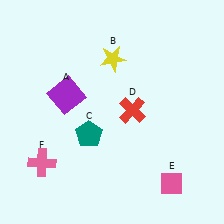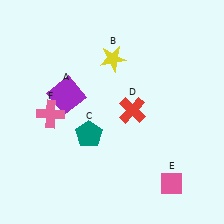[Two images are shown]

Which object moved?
The pink cross (F) moved up.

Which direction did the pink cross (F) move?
The pink cross (F) moved up.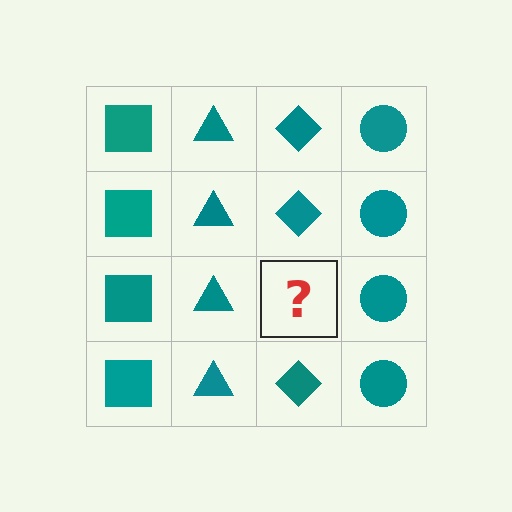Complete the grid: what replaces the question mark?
The question mark should be replaced with a teal diamond.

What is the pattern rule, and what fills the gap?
The rule is that each column has a consistent shape. The gap should be filled with a teal diamond.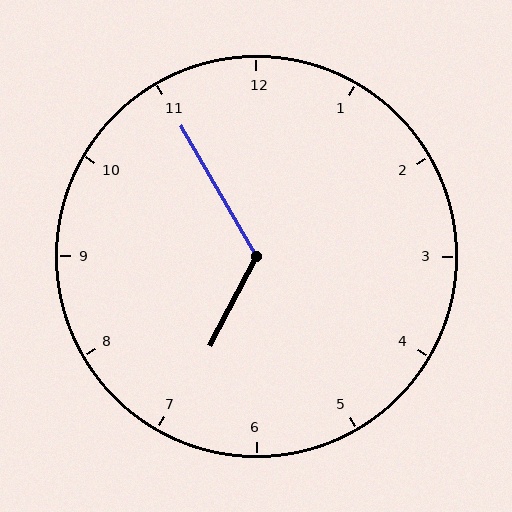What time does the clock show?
6:55.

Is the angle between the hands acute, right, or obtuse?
It is obtuse.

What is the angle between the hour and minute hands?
Approximately 122 degrees.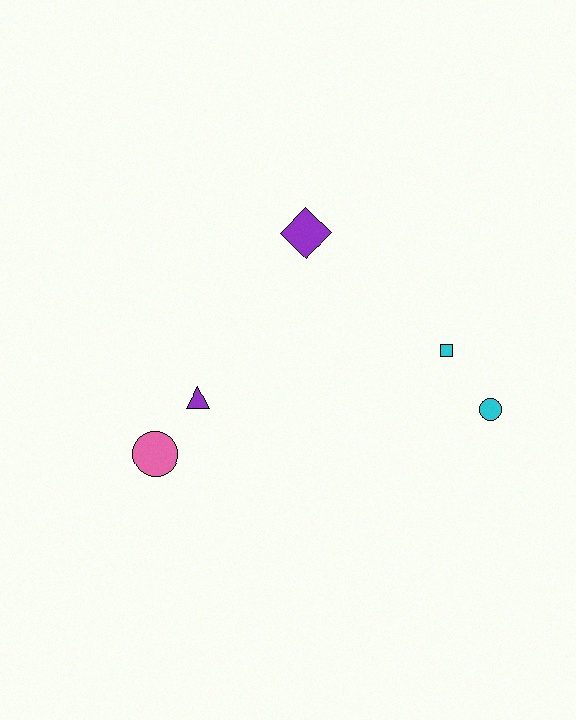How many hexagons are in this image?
There are no hexagons.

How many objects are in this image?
There are 5 objects.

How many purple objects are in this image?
There are 2 purple objects.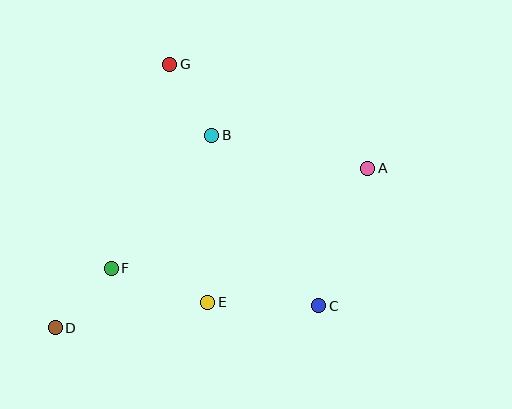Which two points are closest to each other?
Points D and F are closest to each other.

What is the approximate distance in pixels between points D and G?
The distance between D and G is approximately 288 pixels.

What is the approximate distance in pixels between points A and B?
The distance between A and B is approximately 160 pixels.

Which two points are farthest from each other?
Points A and D are farthest from each other.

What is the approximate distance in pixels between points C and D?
The distance between C and D is approximately 265 pixels.